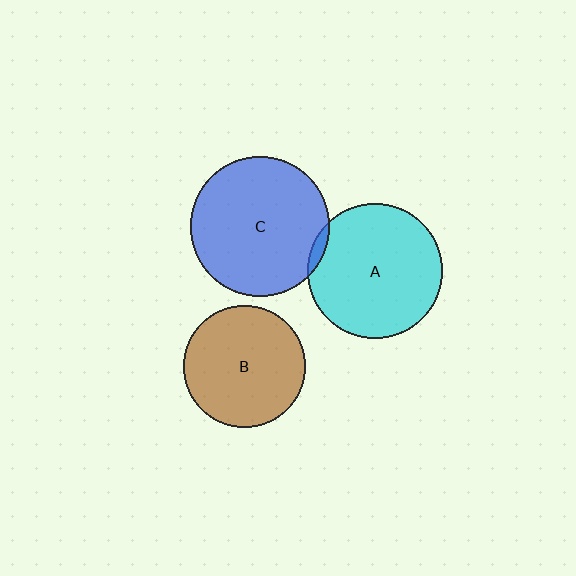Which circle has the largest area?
Circle C (blue).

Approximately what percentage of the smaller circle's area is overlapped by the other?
Approximately 5%.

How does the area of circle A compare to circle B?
Approximately 1.2 times.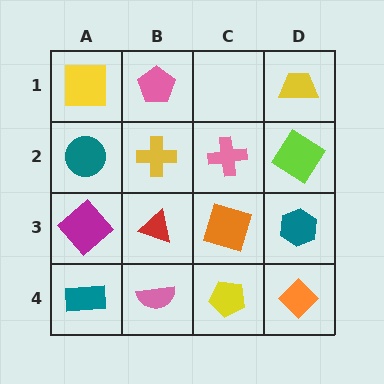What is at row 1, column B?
A pink pentagon.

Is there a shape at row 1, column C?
No, that cell is empty.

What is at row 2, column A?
A teal circle.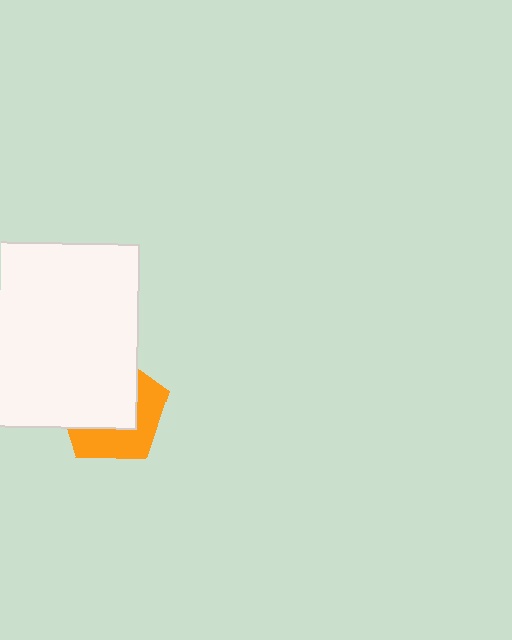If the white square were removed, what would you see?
You would see the complete orange pentagon.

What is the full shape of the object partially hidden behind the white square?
The partially hidden object is an orange pentagon.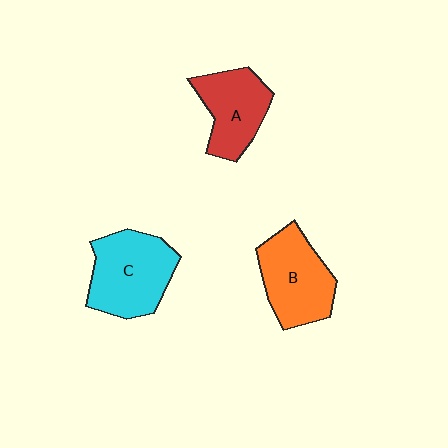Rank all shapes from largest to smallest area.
From largest to smallest: C (cyan), B (orange), A (red).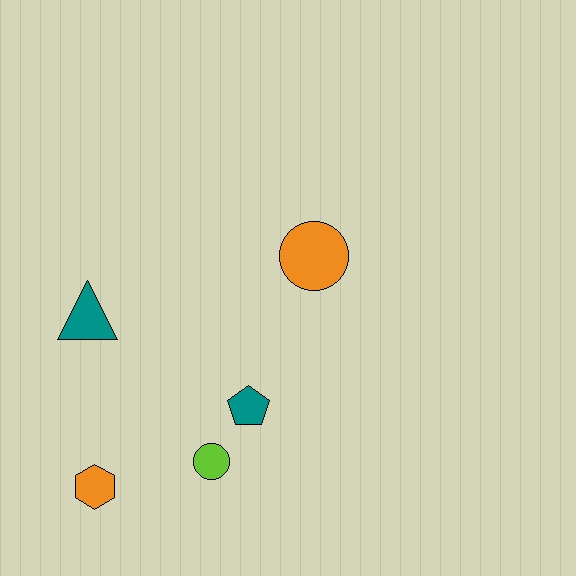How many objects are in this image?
There are 5 objects.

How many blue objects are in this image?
There are no blue objects.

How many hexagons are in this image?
There is 1 hexagon.